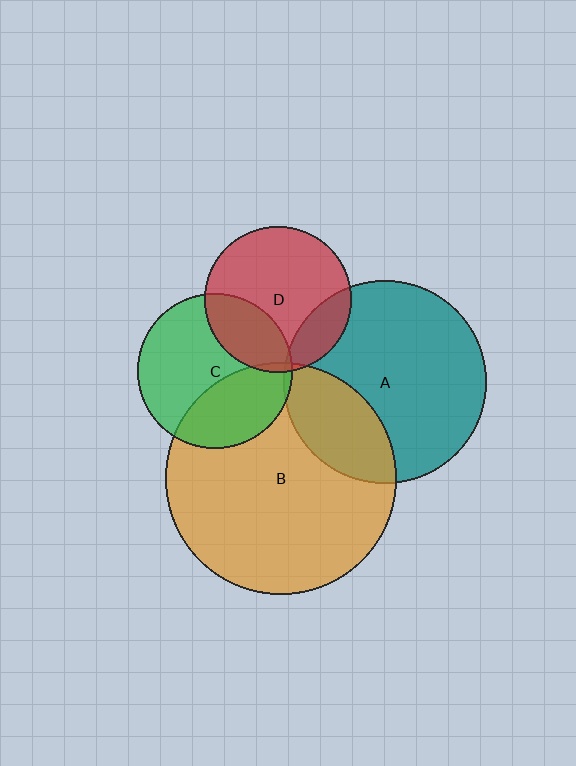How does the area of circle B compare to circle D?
Approximately 2.5 times.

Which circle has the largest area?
Circle B (orange).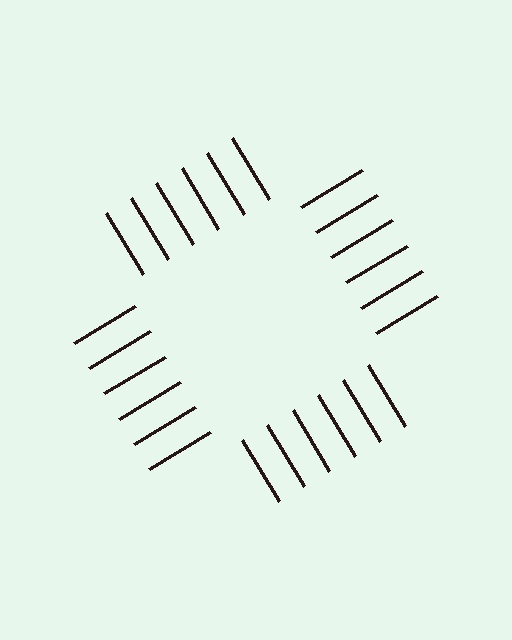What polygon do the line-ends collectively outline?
An illusory square — the line segments terminate on its edges but no continuous stroke is drawn.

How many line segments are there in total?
24 — 6 along each of the 4 edges.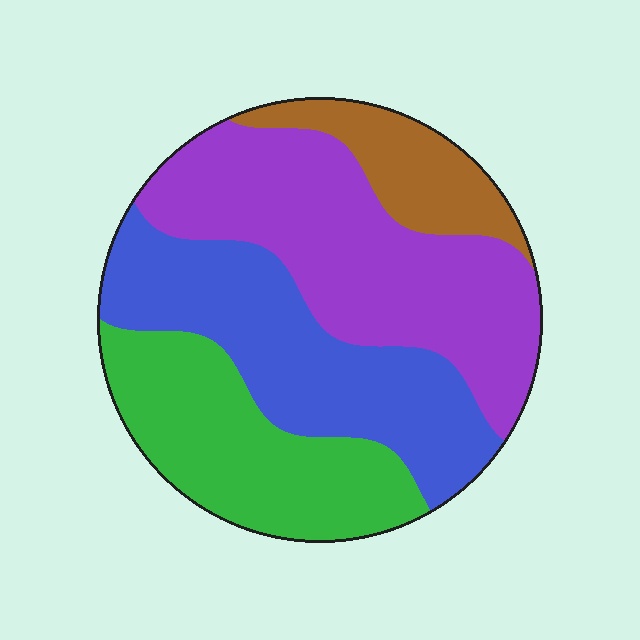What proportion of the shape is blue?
Blue covers about 30% of the shape.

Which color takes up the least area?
Brown, at roughly 10%.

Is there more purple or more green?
Purple.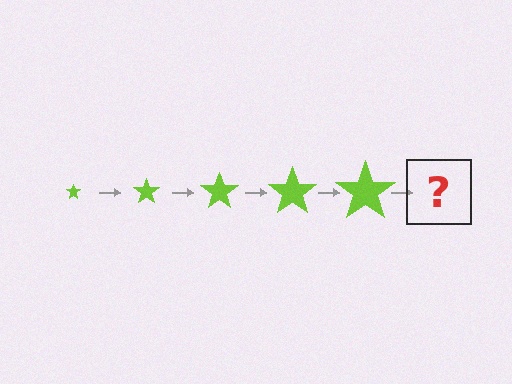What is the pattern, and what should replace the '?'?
The pattern is that the star gets progressively larger each step. The '?' should be a lime star, larger than the previous one.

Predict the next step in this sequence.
The next step is a lime star, larger than the previous one.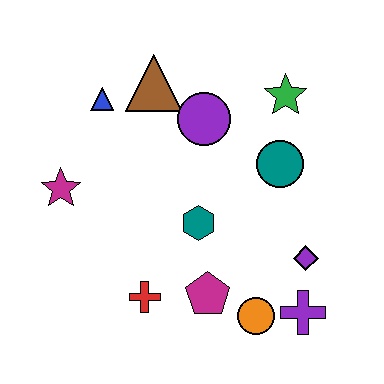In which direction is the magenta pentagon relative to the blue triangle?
The magenta pentagon is below the blue triangle.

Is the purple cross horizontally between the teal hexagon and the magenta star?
No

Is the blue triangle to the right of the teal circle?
No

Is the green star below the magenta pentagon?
No